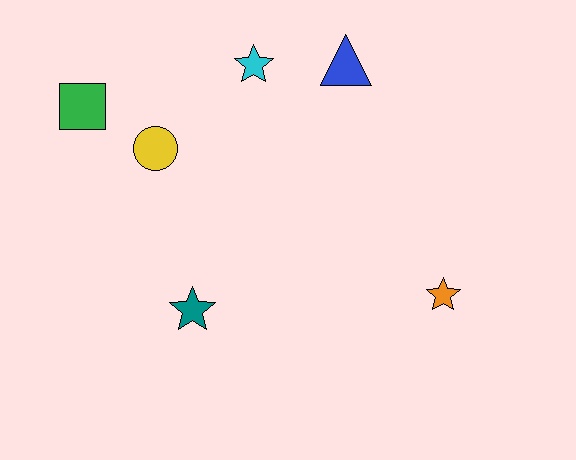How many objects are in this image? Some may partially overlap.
There are 6 objects.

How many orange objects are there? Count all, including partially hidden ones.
There is 1 orange object.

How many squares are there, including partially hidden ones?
There is 1 square.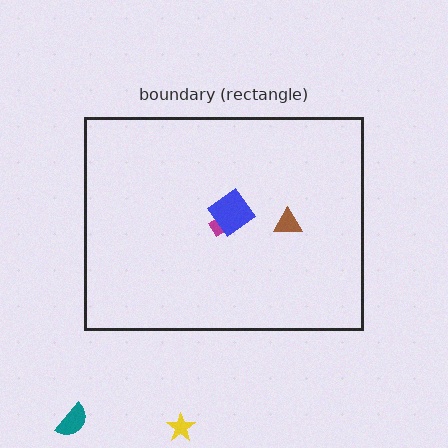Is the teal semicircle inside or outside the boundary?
Outside.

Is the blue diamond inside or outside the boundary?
Inside.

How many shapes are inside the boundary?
4 inside, 2 outside.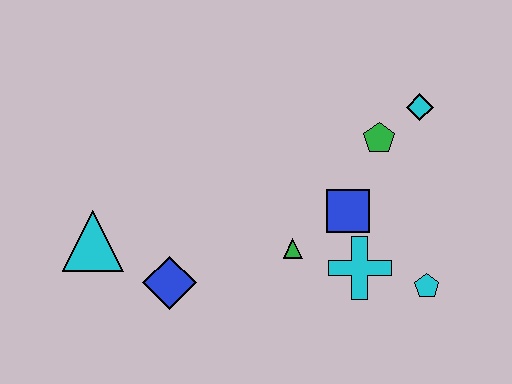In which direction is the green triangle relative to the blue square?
The green triangle is to the left of the blue square.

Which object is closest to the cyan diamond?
The green pentagon is closest to the cyan diamond.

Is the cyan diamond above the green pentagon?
Yes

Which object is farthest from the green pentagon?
The cyan triangle is farthest from the green pentagon.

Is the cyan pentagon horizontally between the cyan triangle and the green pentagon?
No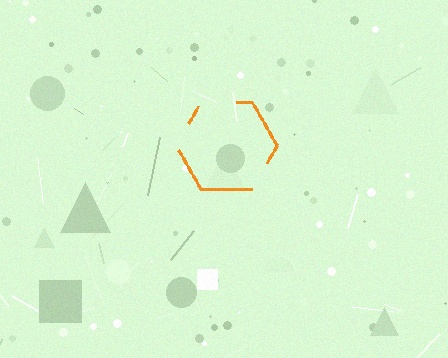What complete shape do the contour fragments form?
The contour fragments form a hexagon.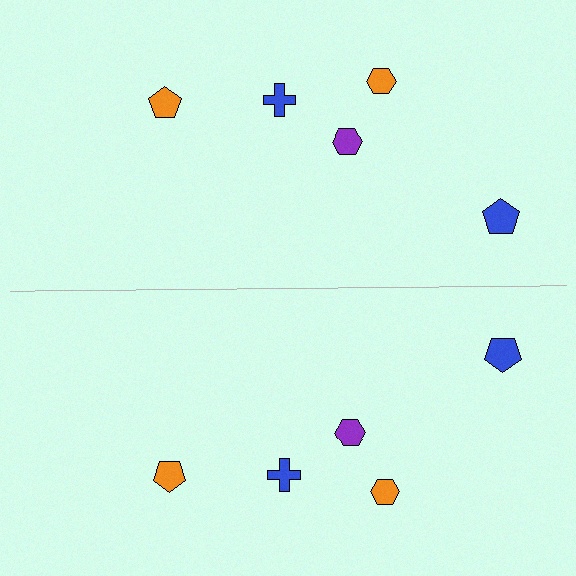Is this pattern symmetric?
Yes, this pattern has bilateral (reflection) symmetry.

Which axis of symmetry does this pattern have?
The pattern has a horizontal axis of symmetry running through the center of the image.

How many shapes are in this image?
There are 10 shapes in this image.